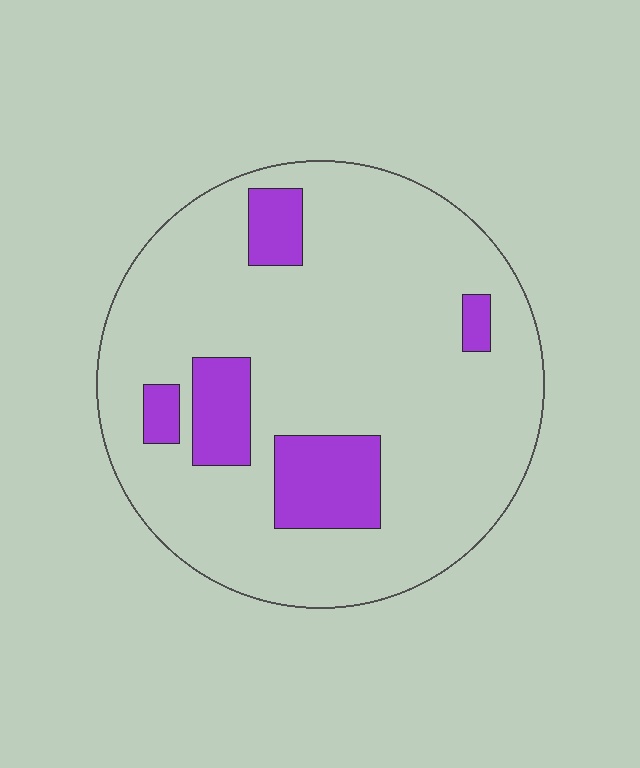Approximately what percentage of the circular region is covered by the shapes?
Approximately 15%.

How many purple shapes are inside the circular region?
5.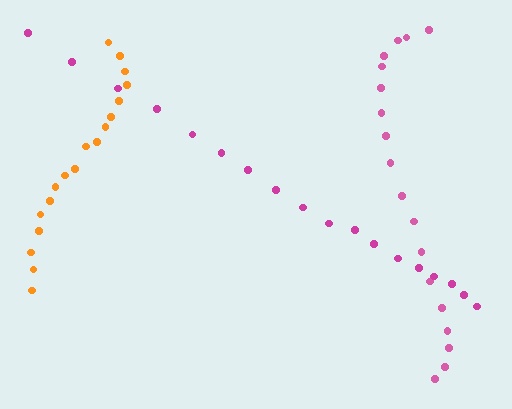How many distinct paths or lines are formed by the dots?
There are 3 distinct paths.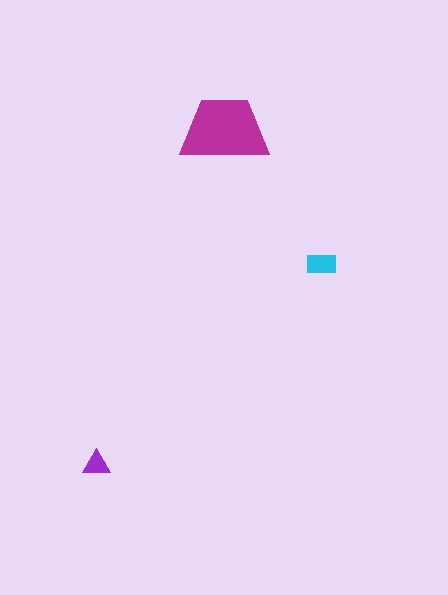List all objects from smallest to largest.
The purple triangle, the cyan rectangle, the magenta trapezoid.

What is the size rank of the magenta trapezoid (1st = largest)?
1st.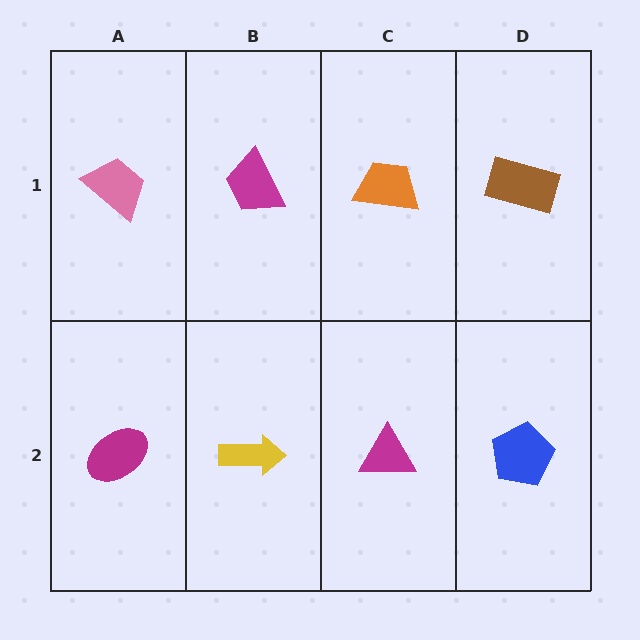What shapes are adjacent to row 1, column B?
A yellow arrow (row 2, column B), a pink trapezoid (row 1, column A), an orange trapezoid (row 1, column C).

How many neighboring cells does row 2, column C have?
3.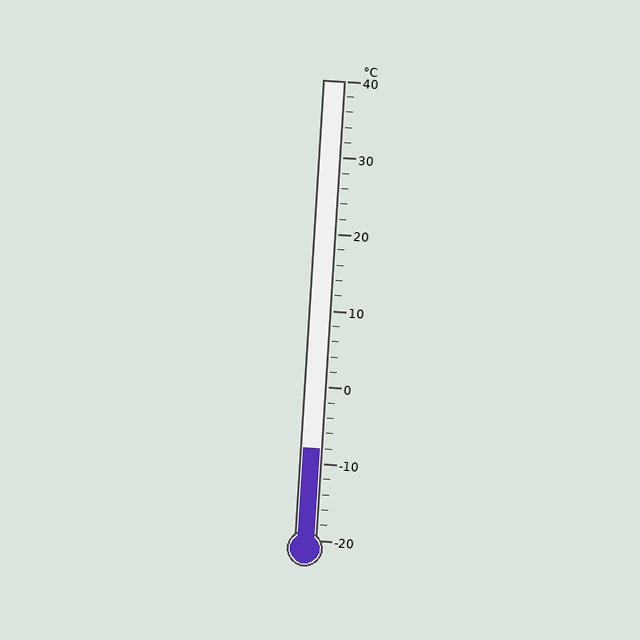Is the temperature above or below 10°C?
The temperature is below 10°C.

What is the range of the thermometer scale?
The thermometer scale ranges from -20°C to 40°C.